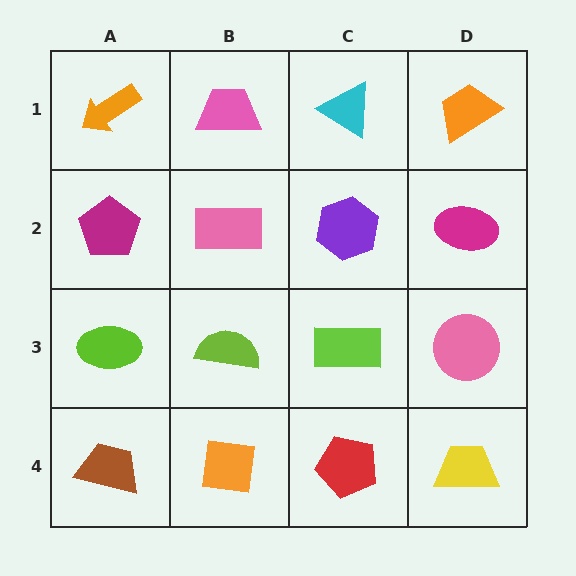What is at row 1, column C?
A cyan triangle.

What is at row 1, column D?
An orange trapezoid.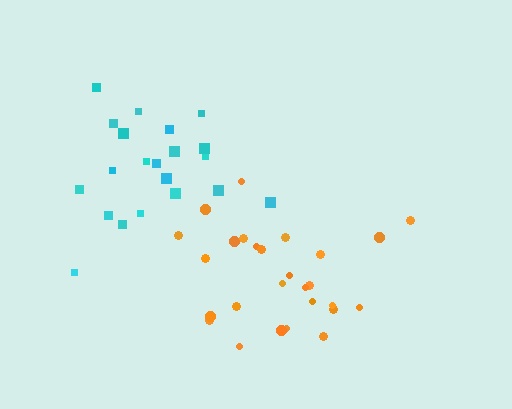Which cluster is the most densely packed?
Orange.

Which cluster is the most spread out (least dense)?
Cyan.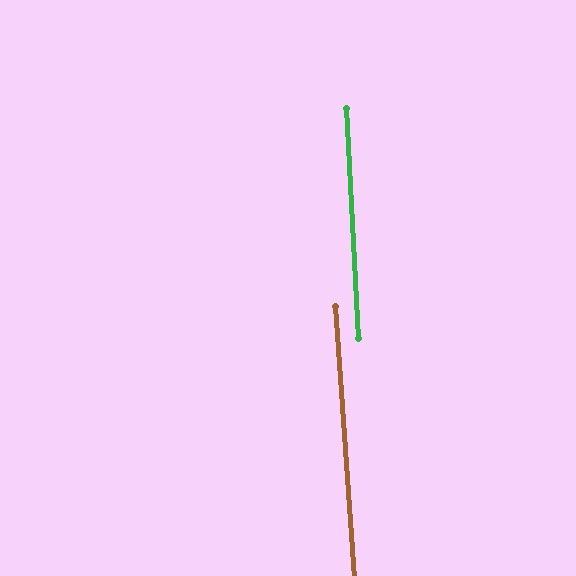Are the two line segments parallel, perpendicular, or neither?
Parallel — their directions differ by only 1.0°.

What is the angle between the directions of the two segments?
Approximately 1 degree.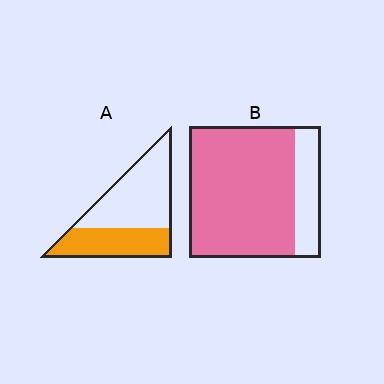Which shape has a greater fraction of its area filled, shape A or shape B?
Shape B.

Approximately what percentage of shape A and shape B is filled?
A is approximately 40% and B is approximately 80%.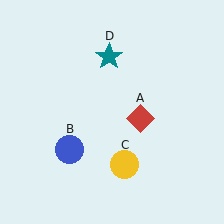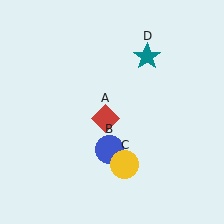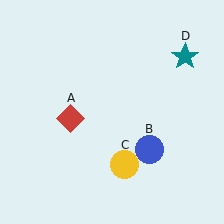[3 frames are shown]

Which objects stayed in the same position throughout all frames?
Yellow circle (object C) remained stationary.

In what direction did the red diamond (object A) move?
The red diamond (object A) moved left.